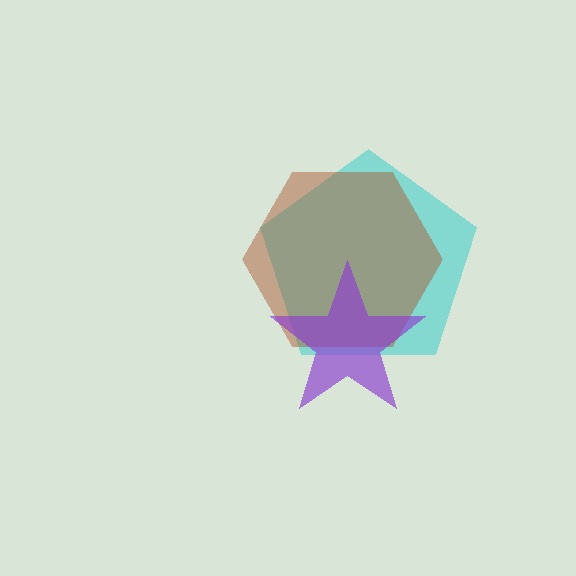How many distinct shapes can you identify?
There are 3 distinct shapes: a cyan pentagon, a brown hexagon, a purple star.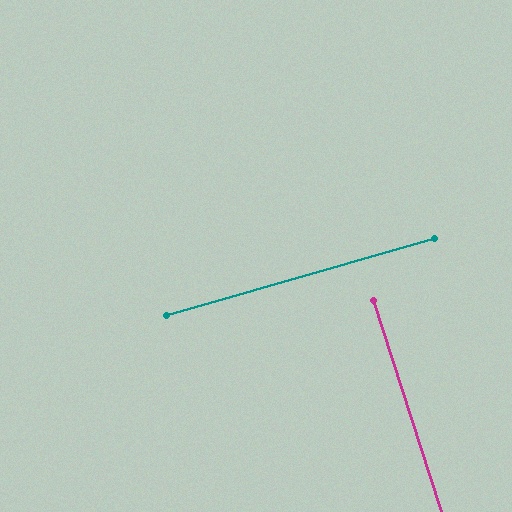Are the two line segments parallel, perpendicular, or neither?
Perpendicular — they meet at approximately 88°.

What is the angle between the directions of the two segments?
Approximately 88 degrees.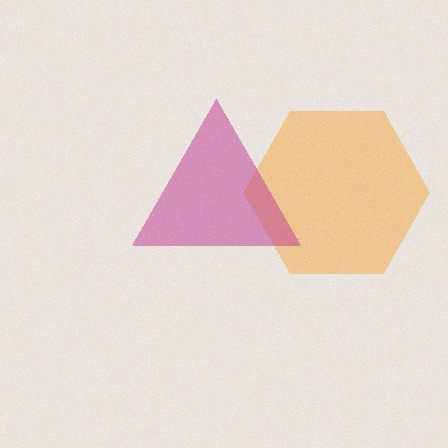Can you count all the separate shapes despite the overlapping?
Yes, there are 2 separate shapes.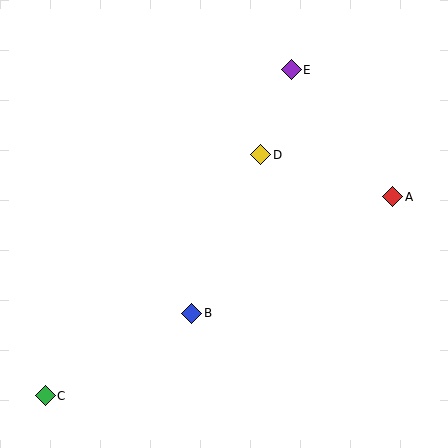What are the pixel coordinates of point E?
Point E is at (291, 70).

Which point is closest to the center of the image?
Point D at (261, 155) is closest to the center.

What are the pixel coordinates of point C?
Point C is at (45, 396).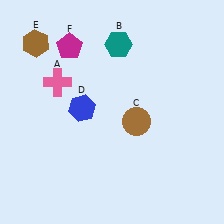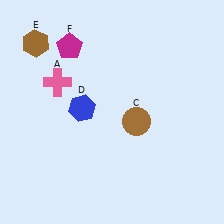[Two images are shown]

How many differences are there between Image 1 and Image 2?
There is 1 difference between the two images.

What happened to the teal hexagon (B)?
The teal hexagon (B) was removed in Image 2. It was in the top-right area of Image 1.